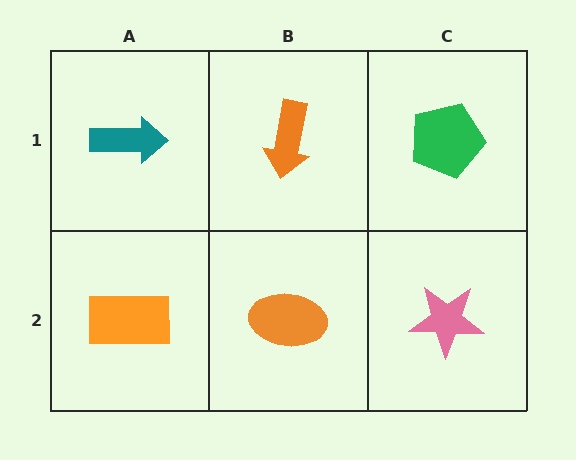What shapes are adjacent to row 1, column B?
An orange ellipse (row 2, column B), a teal arrow (row 1, column A), a green pentagon (row 1, column C).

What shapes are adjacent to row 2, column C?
A green pentagon (row 1, column C), an orange ellipse (row 2, column B).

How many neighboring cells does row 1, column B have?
3.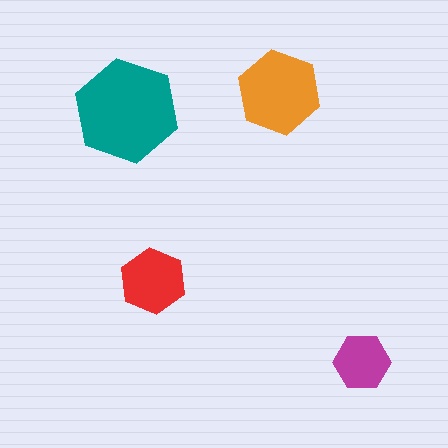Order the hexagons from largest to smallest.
the teal one, the orange one, the red one, the magenta one.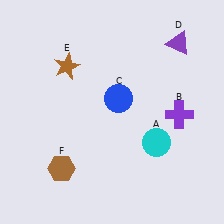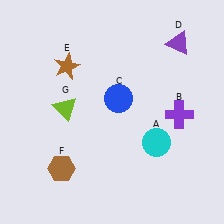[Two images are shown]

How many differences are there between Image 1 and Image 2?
There is 1 difference between the two images.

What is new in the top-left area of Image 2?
A lime triangle (G) was added in the top-left area of Image 2.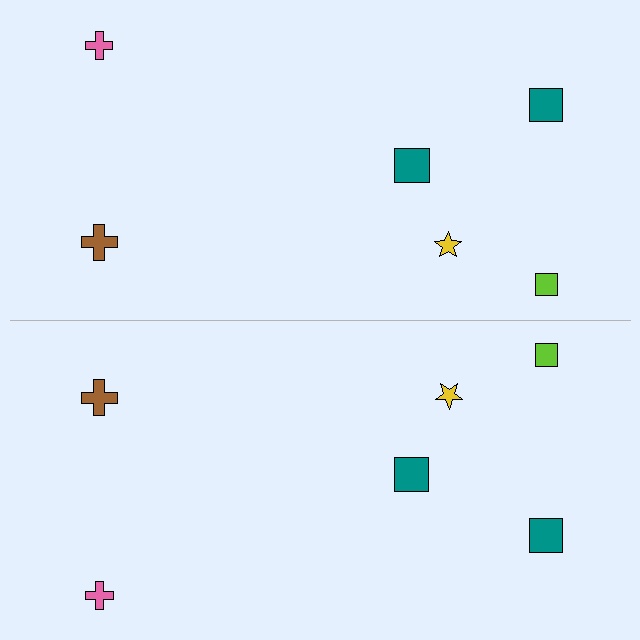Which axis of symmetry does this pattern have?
The pattern has a horizontal axis of symmetry running through the center of the image.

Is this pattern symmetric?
Yes, this pattern has bilateral (reflection) symmetry.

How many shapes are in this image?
There are 12 shapes in this image.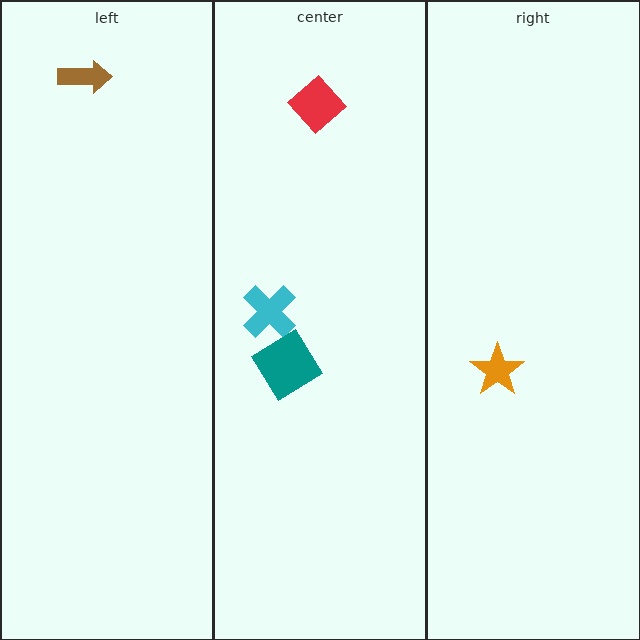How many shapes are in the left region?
1.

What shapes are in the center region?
The red diamond, the cyan cross, the teal diamond.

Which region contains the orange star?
The right region.